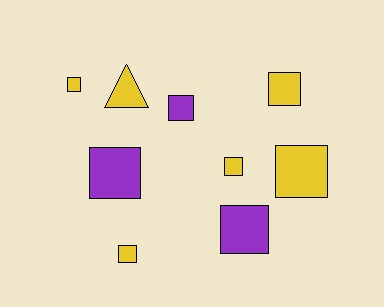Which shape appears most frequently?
Square, with 8 objects.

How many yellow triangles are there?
There is 1 yellow triangle.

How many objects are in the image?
There are 9 objects.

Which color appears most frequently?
Yellow, with 6 objects.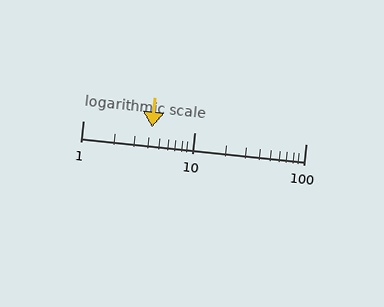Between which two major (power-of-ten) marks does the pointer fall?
The pointer is between 1 and 10.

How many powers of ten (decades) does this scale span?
The scale spans 2 decades, from 1 to 100.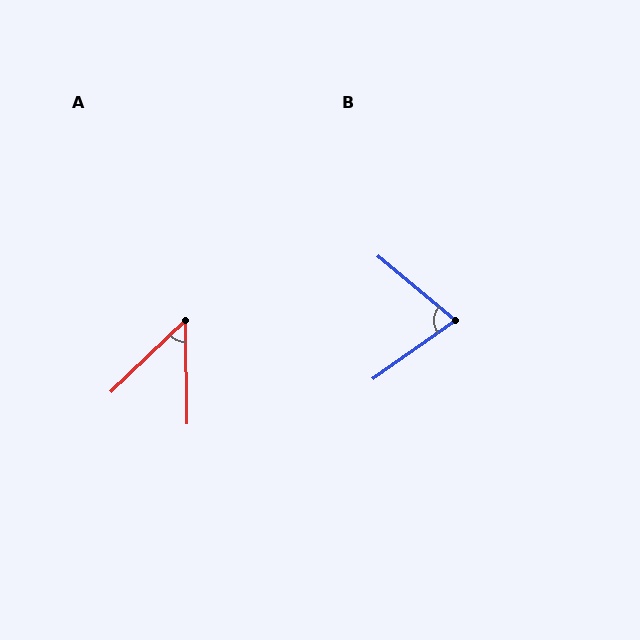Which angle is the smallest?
A, at approximately 47 degrees.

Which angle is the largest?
B, at approximately 75 degrees.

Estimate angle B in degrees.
Approximately 75 degrees.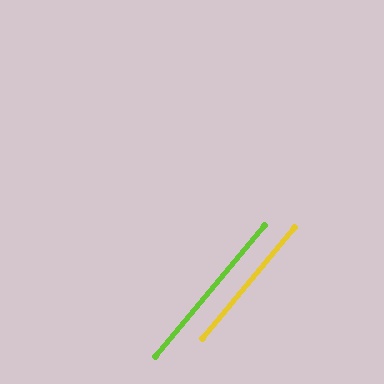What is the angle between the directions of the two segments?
Approximately 0 degrees.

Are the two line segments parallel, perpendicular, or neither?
Parallel — their directions differ by only 0.0°.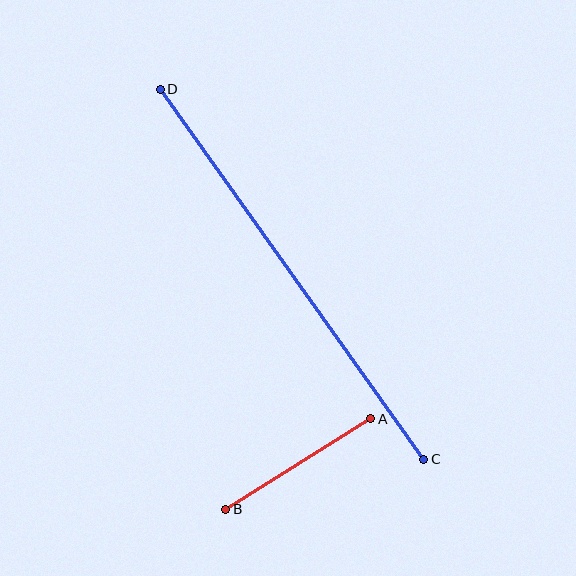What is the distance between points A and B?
The distance is approximately 171 pixels.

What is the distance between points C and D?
The distance is approximately 454 pixels.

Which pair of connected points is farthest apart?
Points C and D are farthest apart.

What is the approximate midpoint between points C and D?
The midpoint is at approximately (292, 274) pixels.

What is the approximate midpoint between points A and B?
The midpoint is at approximately (298, 464) pixels.